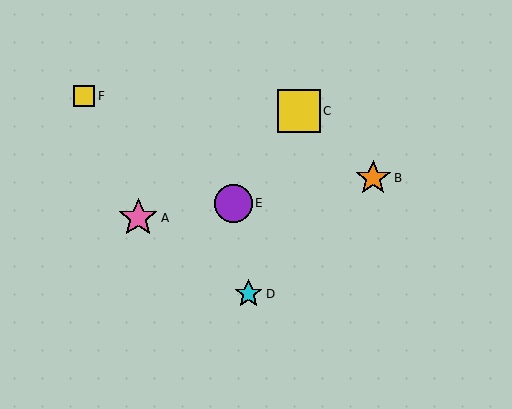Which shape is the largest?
The yellow square (labeled C) is the largest.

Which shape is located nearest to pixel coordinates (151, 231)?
The pink star (labeled A) at (138, 218) is nearest to that location.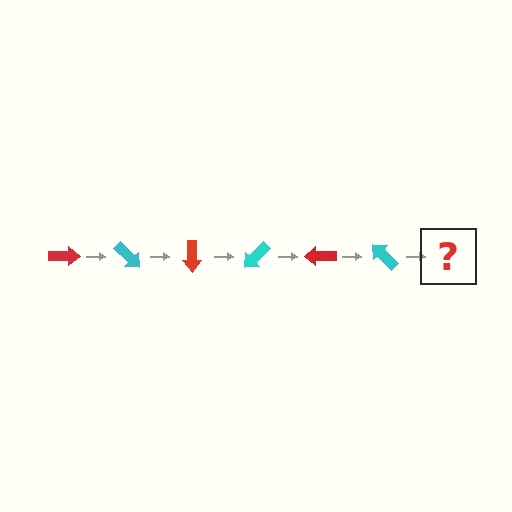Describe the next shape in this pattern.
It should be a red arrow, rotated 270 degrees from the start.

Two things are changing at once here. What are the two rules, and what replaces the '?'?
The two rules are that it rotates 45 degrees each step and the color cycles through red and cyan. The '?' should be a red arrow, rotated 270 degrees from the start.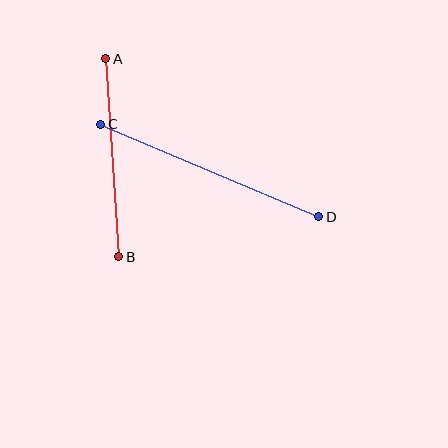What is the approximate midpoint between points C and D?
The midpoint is at approximately (210, 171) pixels.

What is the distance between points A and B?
The distance is approximately 198 pixels.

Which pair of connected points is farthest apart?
Points C and D are farthest apart.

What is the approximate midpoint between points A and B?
The midpoint is at approximately (112, 158) pixels.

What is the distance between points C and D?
The distance is approximately 237 pixels.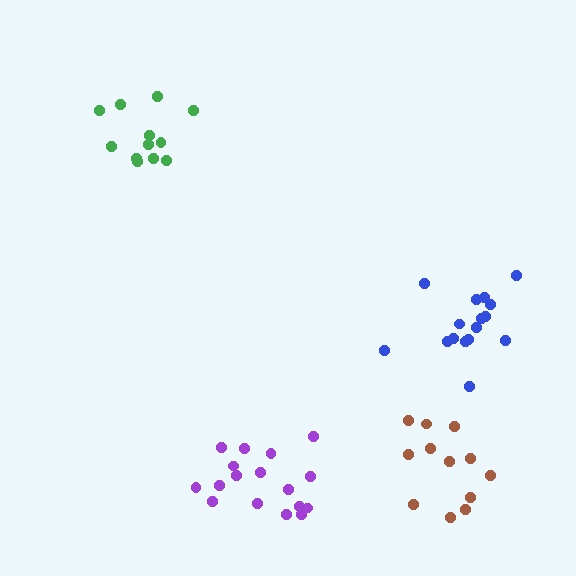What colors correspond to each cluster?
The clusters are colored: blue, brown, green, purple.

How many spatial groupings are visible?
There are 4 spatial groupings.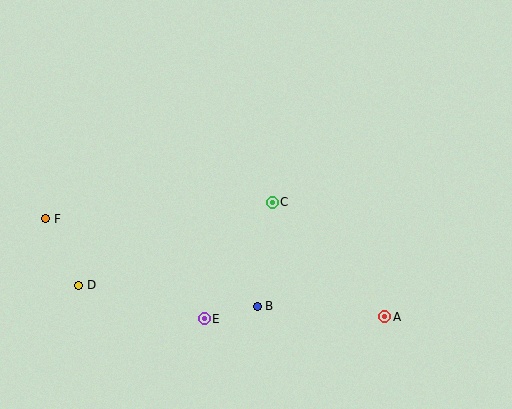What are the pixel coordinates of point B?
Point B is at (257, 306).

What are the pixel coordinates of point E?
Point E is at (204, 319).